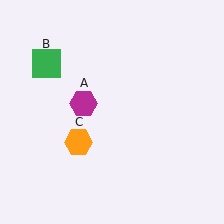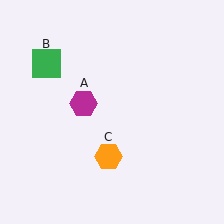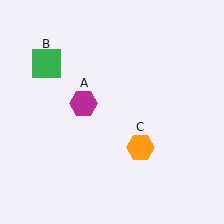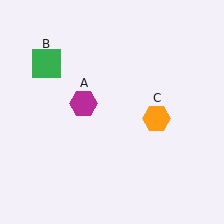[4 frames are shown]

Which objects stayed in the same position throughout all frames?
Magenta hexagon (object A) and green square (object B) remained stationary.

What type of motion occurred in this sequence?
The orange hexagon (object C) rotated counterclockwise around the center of the scene.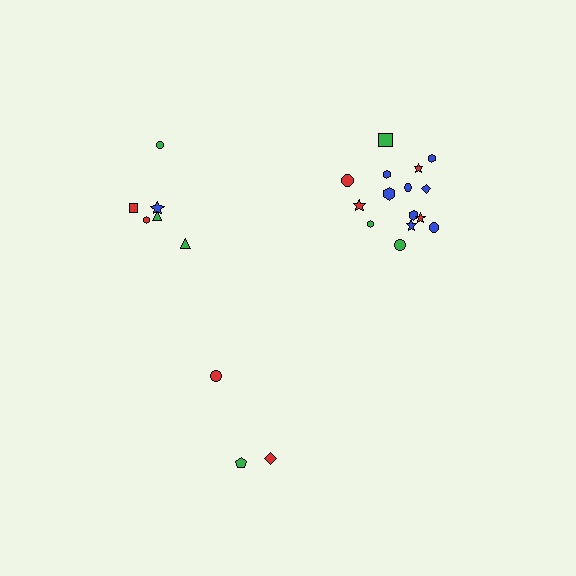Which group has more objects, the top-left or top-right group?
The top-right group.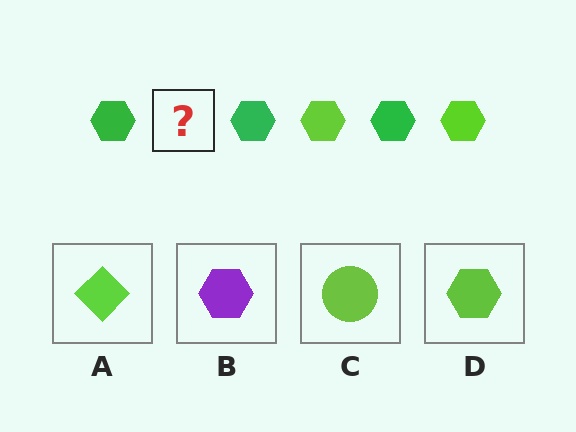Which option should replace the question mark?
Option D.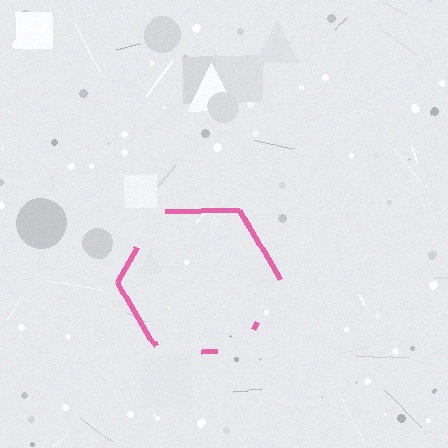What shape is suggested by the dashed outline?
The dashed outline suggests a hexagon.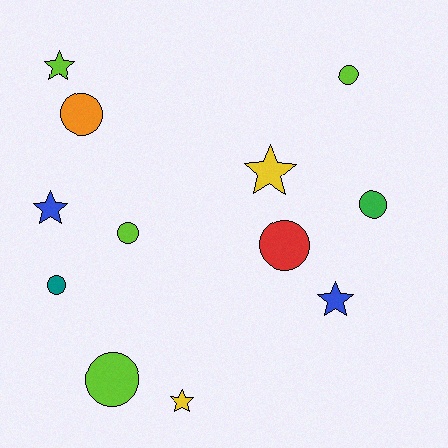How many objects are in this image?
There are 12 objects.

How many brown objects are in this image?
There are no brown objects.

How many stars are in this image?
There are 5 stars.